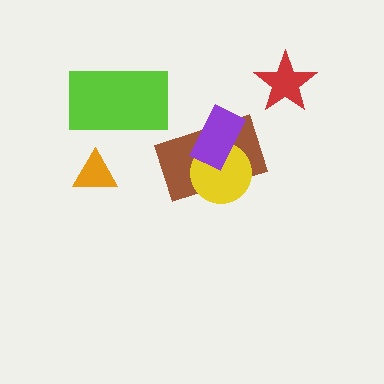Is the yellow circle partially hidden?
Yes, it is partially covered by another shape.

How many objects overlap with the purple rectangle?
2 objects overlap with the purple rectangle.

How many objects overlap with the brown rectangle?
2 objects overlap with the brown rectangle.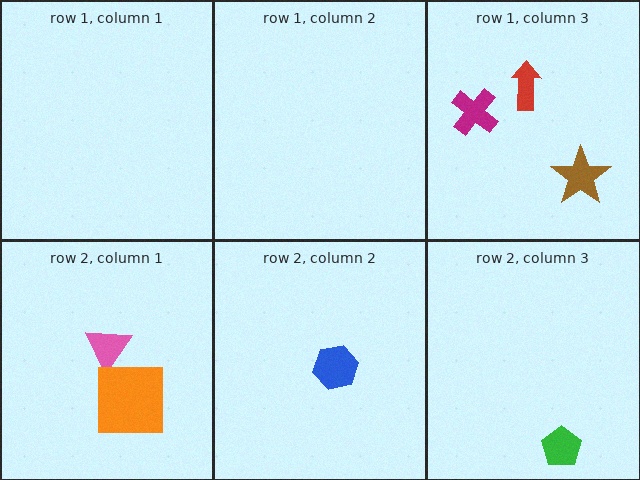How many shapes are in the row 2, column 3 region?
1.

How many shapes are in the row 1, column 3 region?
3.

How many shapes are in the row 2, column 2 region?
1.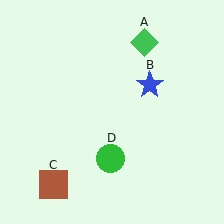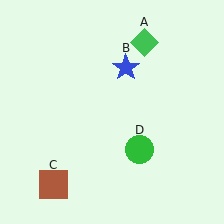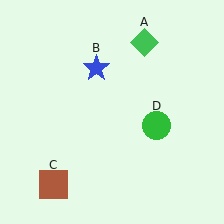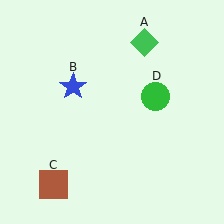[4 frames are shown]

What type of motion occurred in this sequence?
The blue star (object B), green circle (object D) rotated counterclockwise around the center of the scene.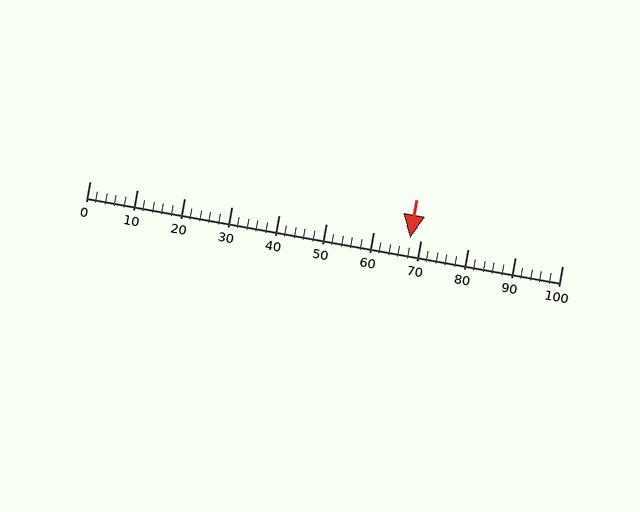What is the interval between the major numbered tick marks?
The major tick marks are spaced 10 units apart.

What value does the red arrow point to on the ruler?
The red arrow points to approximately 68.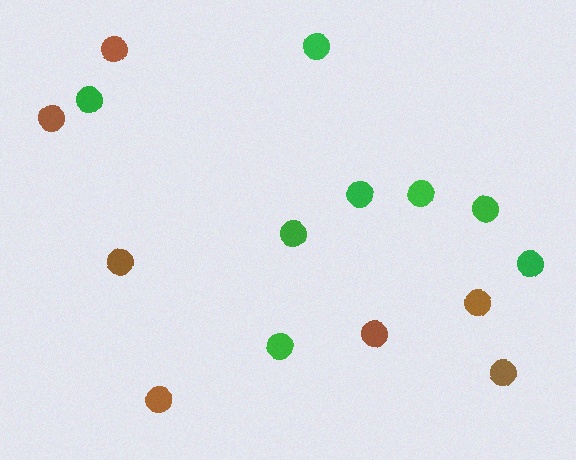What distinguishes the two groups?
There are 2 groups: one group of green circles (8) and one group of brown circles (7).